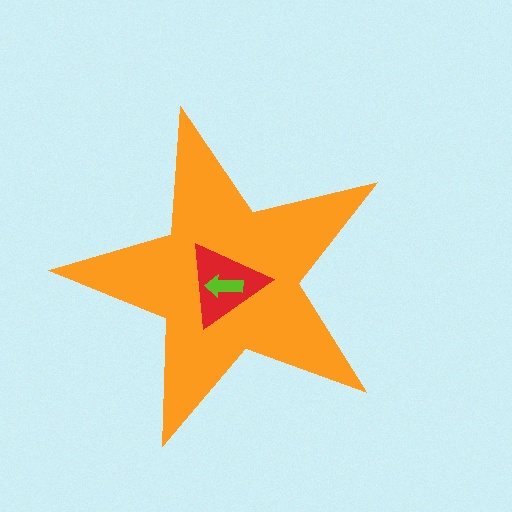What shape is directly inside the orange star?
The red triangle.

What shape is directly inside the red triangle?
The lime arrow.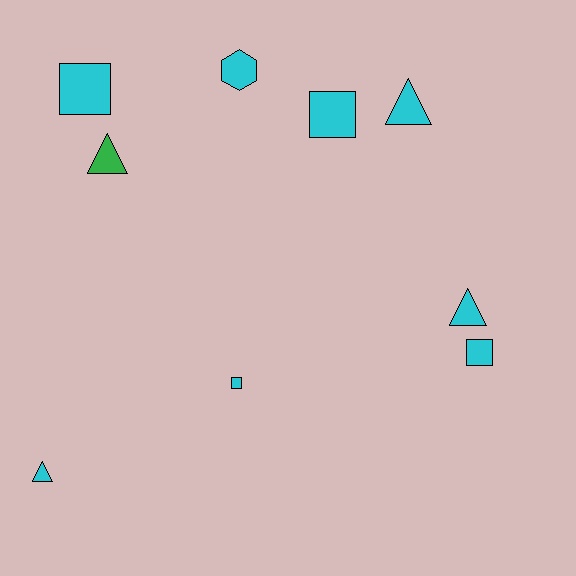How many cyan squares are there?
There are 4 cyan squares.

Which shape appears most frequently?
Square, with 4 objects.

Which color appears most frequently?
Cyan, with 8 objects.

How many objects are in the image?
There are 9 objects.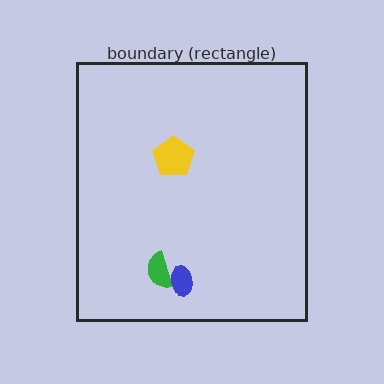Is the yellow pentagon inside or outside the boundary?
Inside.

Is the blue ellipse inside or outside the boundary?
Inside.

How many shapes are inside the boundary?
3 inside, 0 outside.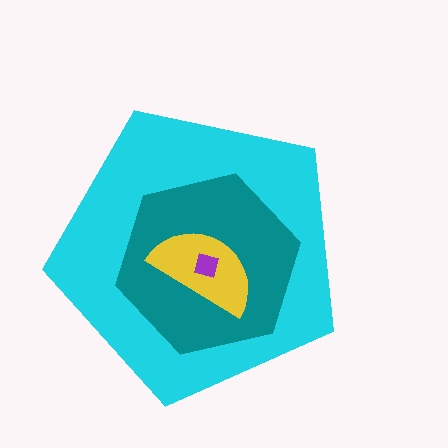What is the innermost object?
The purple diamond.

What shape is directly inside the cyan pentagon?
The teal hexagon.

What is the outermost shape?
The cyan pentagon.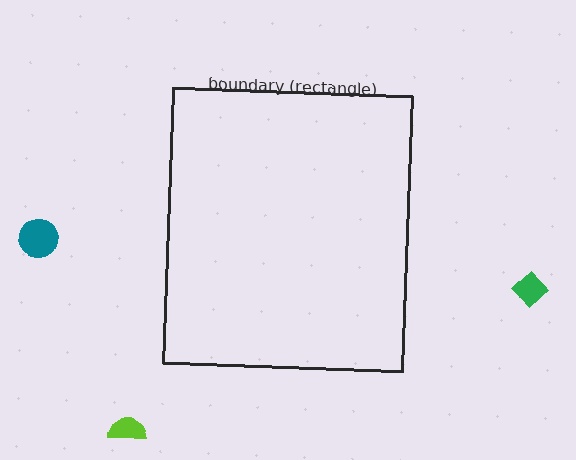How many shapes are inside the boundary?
0 inside, 3 outside.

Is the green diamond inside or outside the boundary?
Outside.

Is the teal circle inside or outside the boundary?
Outside.